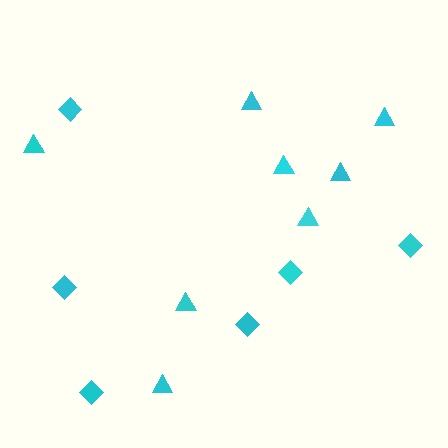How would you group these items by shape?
There are 2 groups: one group of diamonds (6) and one group of triangles (8).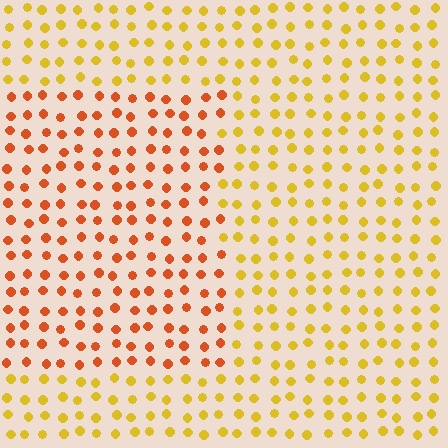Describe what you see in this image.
The image is filled with small yellow elements in a uniform arrangement. A rectangle-shaped region is visible where the elements are tinted to a slightly different hue, forming a subtle color boundary.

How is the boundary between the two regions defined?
The boundary is defined purely by a slight shift in hue (about 35 degrees). Spacing, size, and orientation are identical on both sides.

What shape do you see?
I see a rectangle.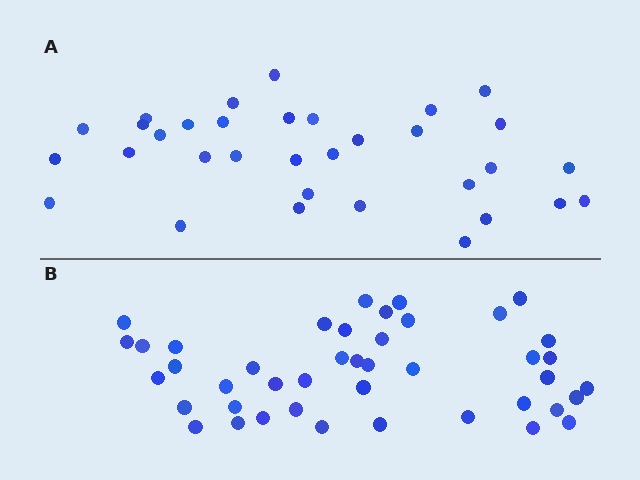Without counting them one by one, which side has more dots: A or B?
Region B (the bottom region) has more dots.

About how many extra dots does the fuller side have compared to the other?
Region B has roughly 10 or so more dots than region A.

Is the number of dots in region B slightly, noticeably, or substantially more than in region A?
Region B has noticeably more, but not dramatically so. The ratio is roughly 1.3 to 1.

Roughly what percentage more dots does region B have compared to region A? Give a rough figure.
About 30% more.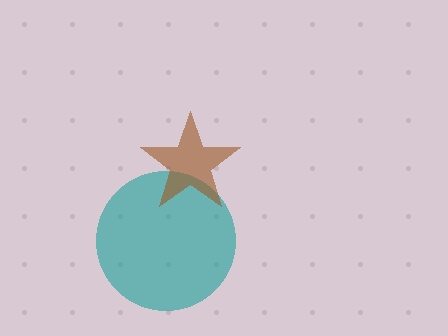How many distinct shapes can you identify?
There are 2 distinct shapes: a teal circle, a brown star.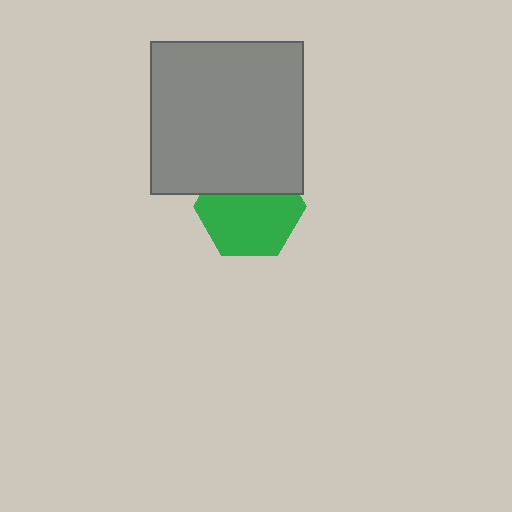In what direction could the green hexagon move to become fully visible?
The green hexagon could move down. That would shift it out from behind the gray square entirely.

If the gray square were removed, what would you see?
You would see the complete green hexagon.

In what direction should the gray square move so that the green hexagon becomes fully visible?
The gray square should move up. That is the shortest direction to clear the overlap and leave the green hexagon fully visible.